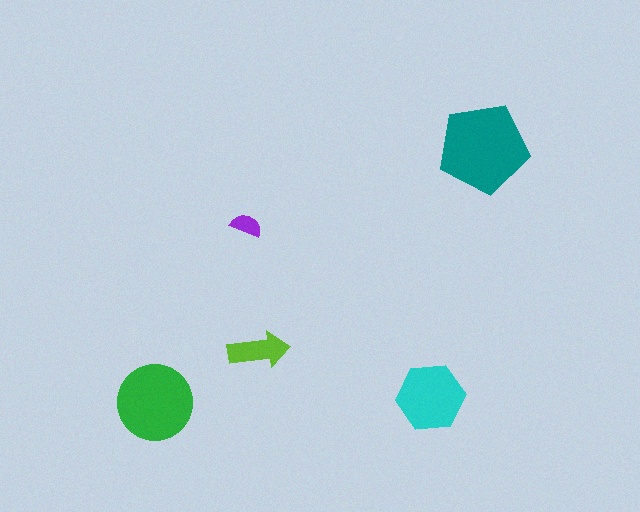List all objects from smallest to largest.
The purple semicircle, the lime arrow, the cyan hexagon, the green circle, the teal pentagon.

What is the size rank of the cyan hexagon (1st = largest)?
3rd.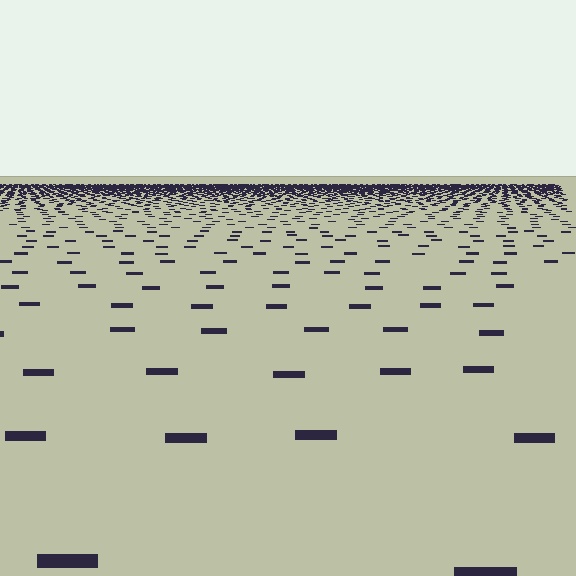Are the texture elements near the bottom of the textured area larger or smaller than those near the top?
Larger. Near the bottom, elements are closer to the viewer and appear at a bigger on-screen size.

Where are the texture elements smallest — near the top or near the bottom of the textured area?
Near the top.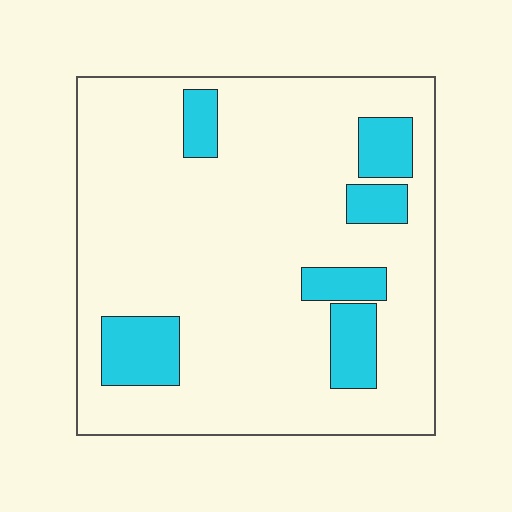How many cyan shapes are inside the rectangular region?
6.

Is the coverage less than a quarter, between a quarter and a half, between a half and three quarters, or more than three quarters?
Less than a quarter.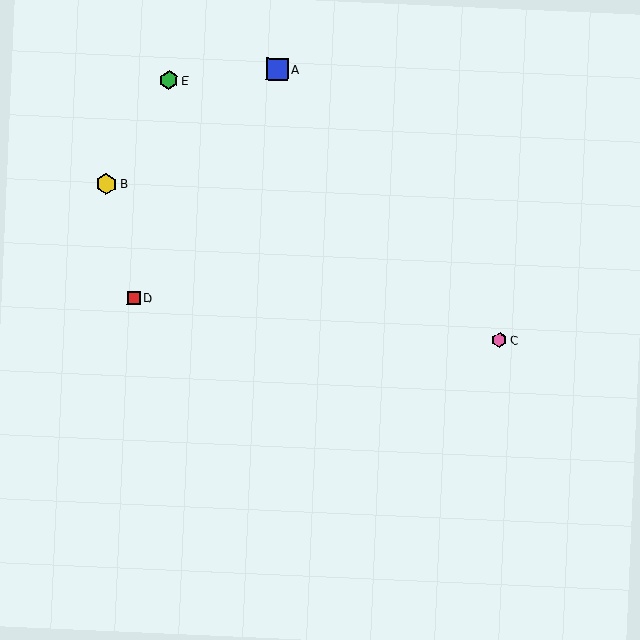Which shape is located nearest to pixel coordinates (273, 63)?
The blue square (labeled A) at (278, 69) is nearest to that location.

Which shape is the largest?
The blue square (labeled A) is the largest.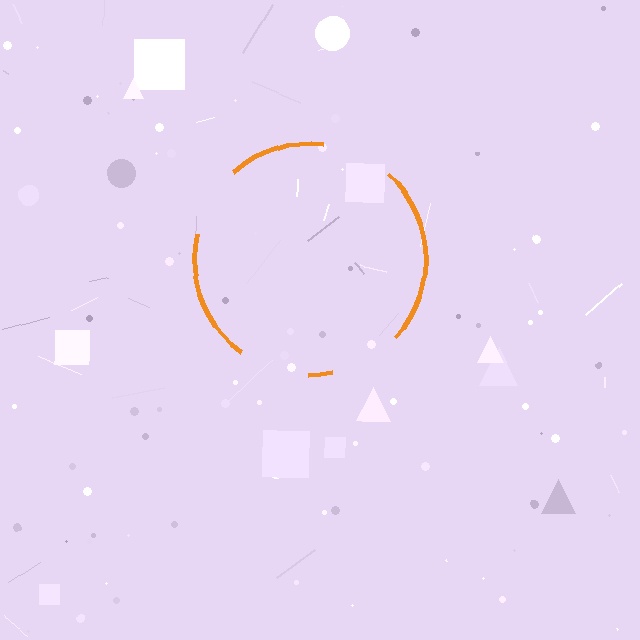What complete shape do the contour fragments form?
The contour fragments form a circle.